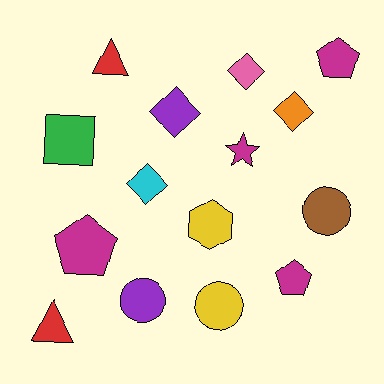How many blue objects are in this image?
There are no blue objects.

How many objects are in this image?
There are 15 objects.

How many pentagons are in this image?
There are 3 pentagons.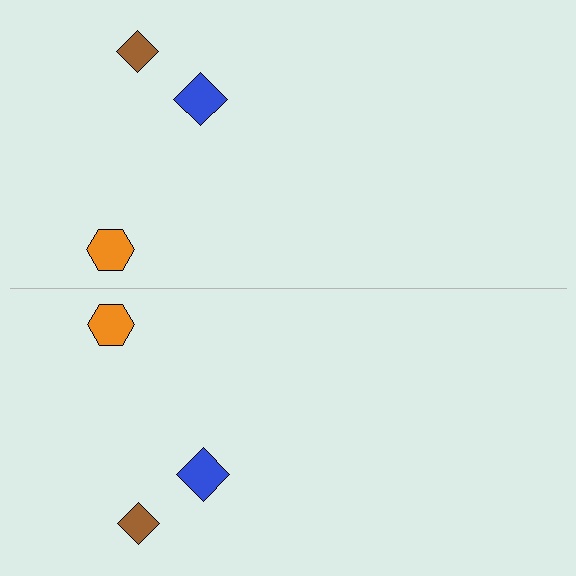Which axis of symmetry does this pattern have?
The pattern has a horizontal axis of symmetry running through the center of the image.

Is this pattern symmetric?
Yes, this pattern has bilateral (reflection) symmetry.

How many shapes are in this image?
There are 6 shapes in this image.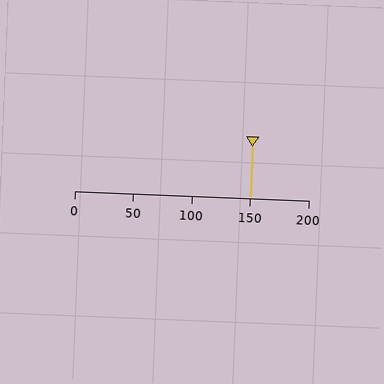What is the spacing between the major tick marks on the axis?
The major ticks are spaced 50 apart.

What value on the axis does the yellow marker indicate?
The marker indicates approximately 150.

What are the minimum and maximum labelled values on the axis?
The axis runs from 0 to 200.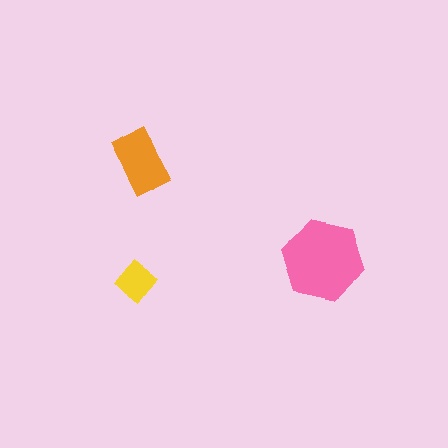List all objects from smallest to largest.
The yellow diamond, the orange rectangle, the pink hexagon.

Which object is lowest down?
The yellow diamond is bottommost.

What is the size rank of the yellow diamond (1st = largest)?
3rd.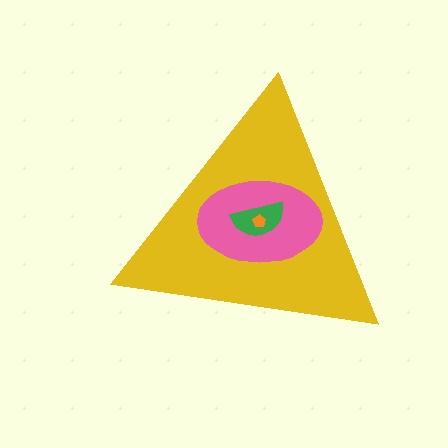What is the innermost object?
The orange pentagon.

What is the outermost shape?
The yellow triangle.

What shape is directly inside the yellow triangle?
The pink ellipse.